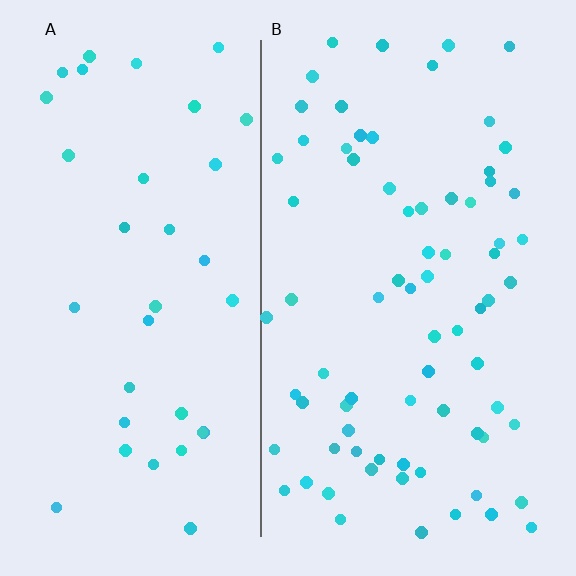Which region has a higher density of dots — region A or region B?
B (the right).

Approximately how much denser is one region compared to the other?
Approximately 2.1× — region B over region A.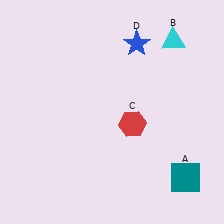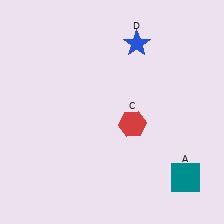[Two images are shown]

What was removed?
The cyan triangle (B) was removed in Image 2.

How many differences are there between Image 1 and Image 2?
There is 1 difference between the two images.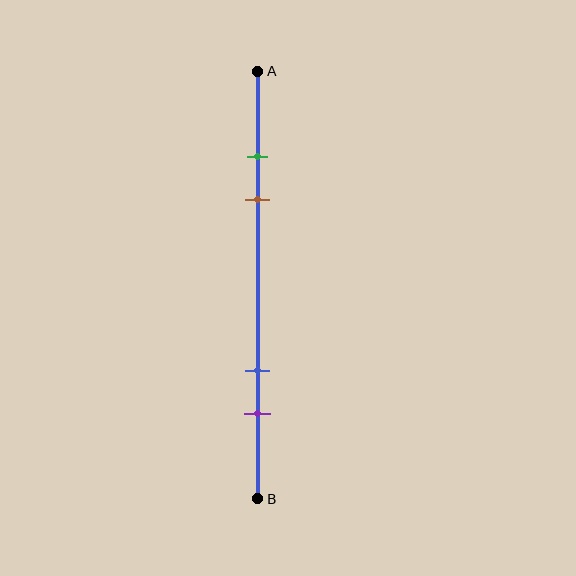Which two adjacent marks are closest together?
The green and brown marks are the closest adjacent pair.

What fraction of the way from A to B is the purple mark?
The purple mark is approximately 80% (0.8) of the way from A to B.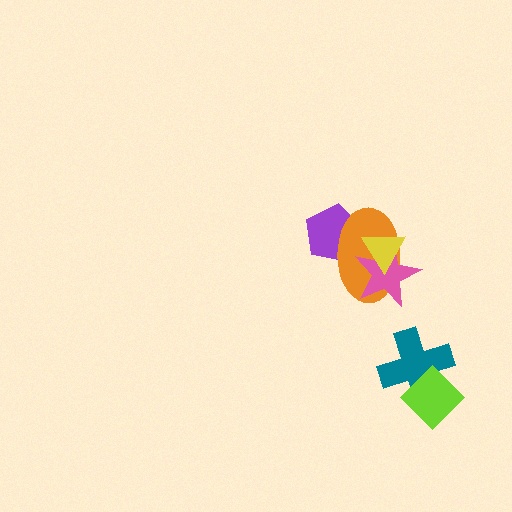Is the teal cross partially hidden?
Yes, it is partially covered by another shape.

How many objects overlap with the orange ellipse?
3 objects overlap with the orange ellipse.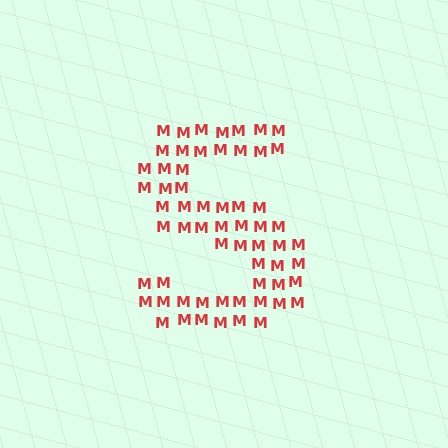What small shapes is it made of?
It is made of small letter M's.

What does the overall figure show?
The overall figure shows the letter S.